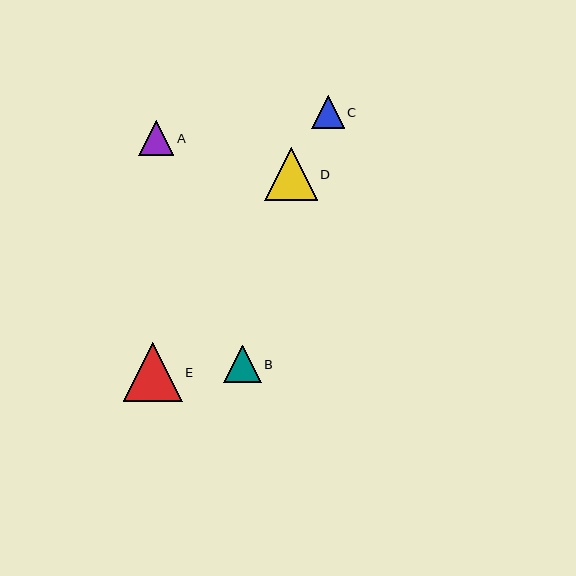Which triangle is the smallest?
Triangle C is the smallest with a size of approximately 32 pixels.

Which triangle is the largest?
Triangle E is the largest with a size of approximately 59 pixels.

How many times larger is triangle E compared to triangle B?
Triangle E is approximately 1.6 times the size of triangle B.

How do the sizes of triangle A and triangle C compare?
Triangle A and triangle C are approximately the same size.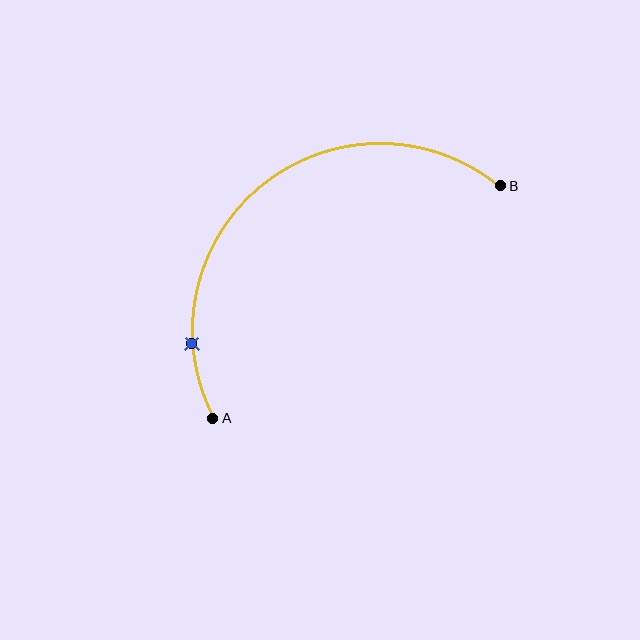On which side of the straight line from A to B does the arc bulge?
The arc bulges above and to the left of the straight line connecting A and B.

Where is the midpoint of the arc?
The arc midpoint is the point on the curve farthest from the straight line joining A and B. It sits above and to the left of that line.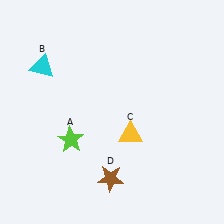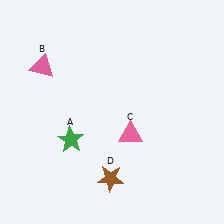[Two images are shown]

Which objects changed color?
A changed from lime to green. B changed from cyan to pink. C changed from yellow to pink.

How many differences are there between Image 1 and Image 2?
There are 3 differences between the two images.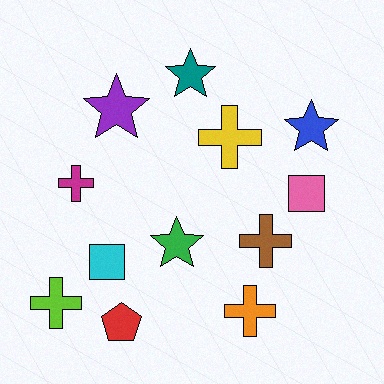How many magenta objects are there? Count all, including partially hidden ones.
There is 1 magenta object.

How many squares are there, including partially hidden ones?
There are 2 squares.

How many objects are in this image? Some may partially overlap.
There are 12 objects.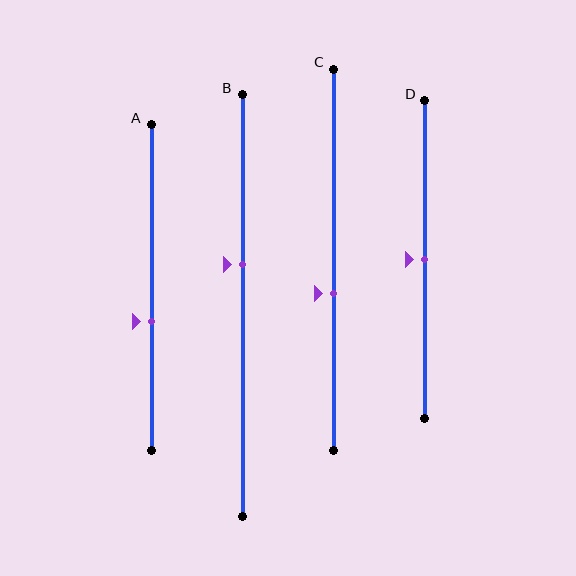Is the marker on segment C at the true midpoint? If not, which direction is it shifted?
No, the marker on segment C is shifted downward by about 9% of the segment length.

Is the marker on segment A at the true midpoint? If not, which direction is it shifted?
No, the marker on segment A is shifted downward by about 10% of the segment length.